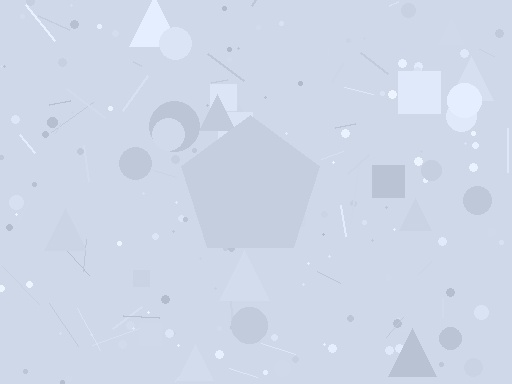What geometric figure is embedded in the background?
A pentagon is embedded in the background.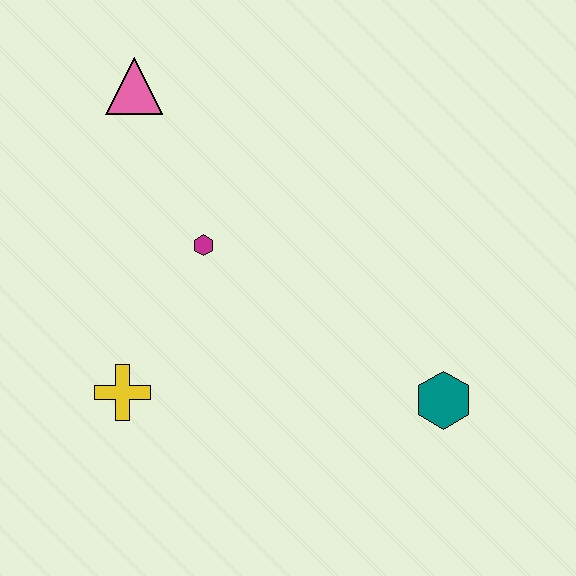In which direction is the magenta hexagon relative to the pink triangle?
The magenta hexagon is below the pink triangle.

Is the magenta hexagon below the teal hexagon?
No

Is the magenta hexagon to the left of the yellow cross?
No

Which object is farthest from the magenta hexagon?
The teal hexagon is farthest from the magenta hexagon.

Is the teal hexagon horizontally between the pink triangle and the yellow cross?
No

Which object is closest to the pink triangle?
The magenta hexagon is closest to the pink triangle.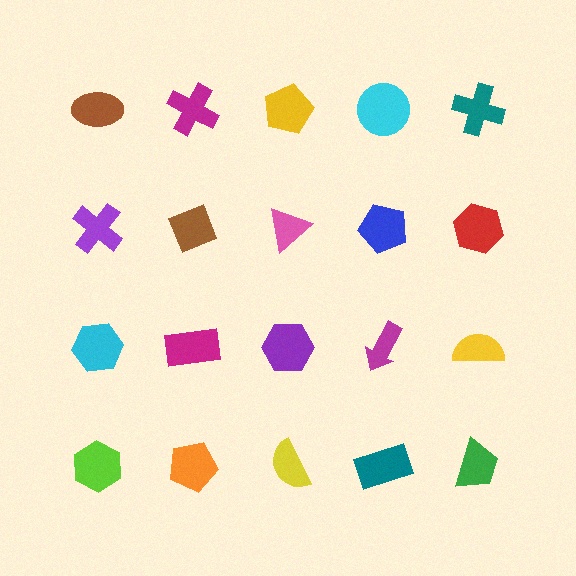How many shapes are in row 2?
5 shapes.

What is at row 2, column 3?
A pink triangle.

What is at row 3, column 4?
A magenta arrow.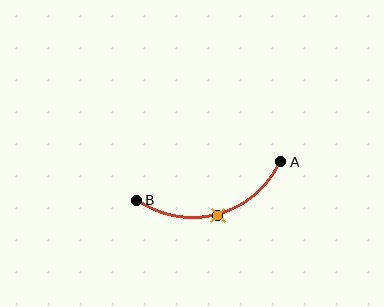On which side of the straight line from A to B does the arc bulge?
The arc bulges below the straight line connecting A and B.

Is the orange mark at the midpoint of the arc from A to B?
Yes. The orange mark lies on the arc at equal arc-length from both A and B — it is the arc midpoint.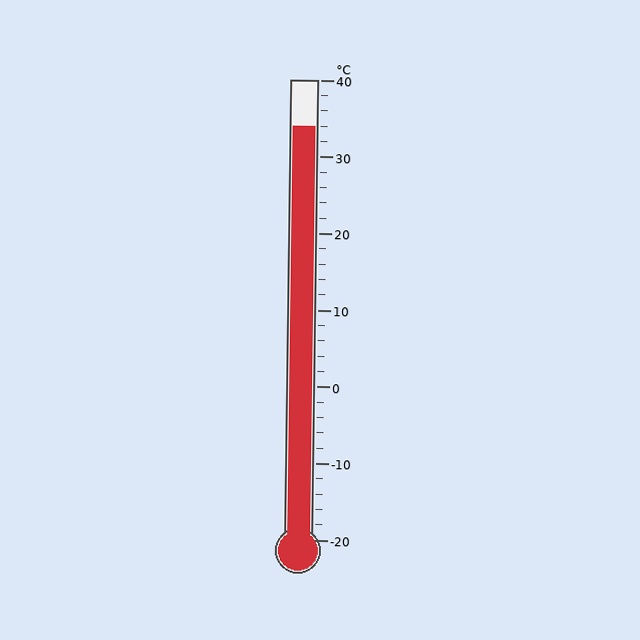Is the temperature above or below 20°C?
The temperature is above 20°C.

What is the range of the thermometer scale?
The thermometer scale ranges from -20°C to 40°C.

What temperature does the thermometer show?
The thermometer shows approximately 34°C.